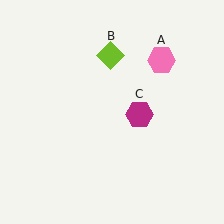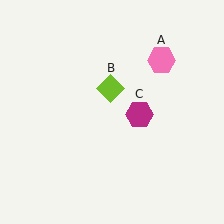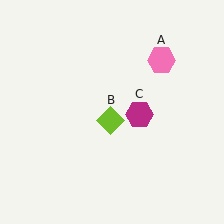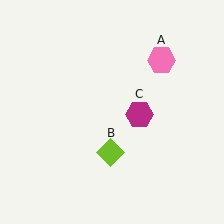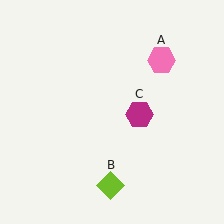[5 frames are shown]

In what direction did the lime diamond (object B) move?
The lime diamond (object B) moved down.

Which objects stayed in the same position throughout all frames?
Pink hexagon (object A) and magenta hexagon (object C) remained stationary.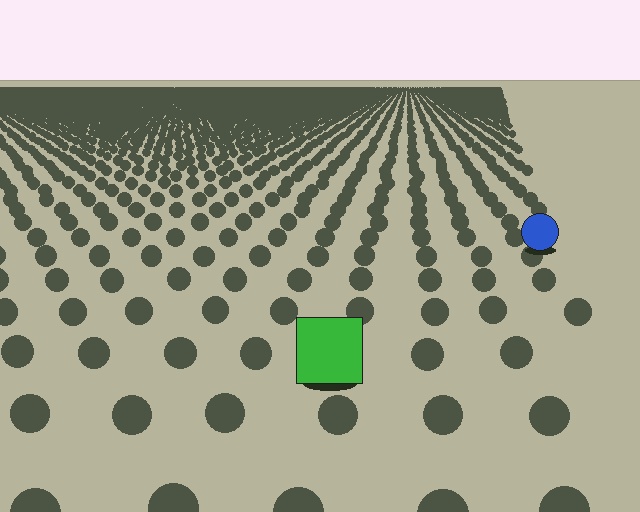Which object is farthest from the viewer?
The blue circle is farthest from the viewer. It appears smaller and the ground texture around it is denser.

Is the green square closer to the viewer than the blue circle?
Yes. The green square is closer — you can tell from the texture gradient: the ground texture is coarser near it.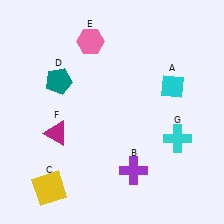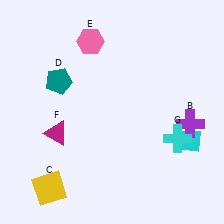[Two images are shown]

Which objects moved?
The objects that moved are: the cyan diamond (A), the purple cross (B).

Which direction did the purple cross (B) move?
The purple cross (B) moved right.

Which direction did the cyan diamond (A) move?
The cyan diamond (A) moved down.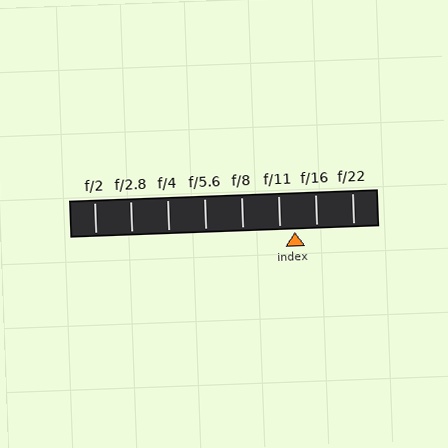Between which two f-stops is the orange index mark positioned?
The index mark is between f/11 and f/16.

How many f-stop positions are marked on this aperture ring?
There are 8 f-stop positions marked.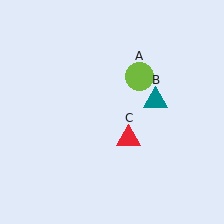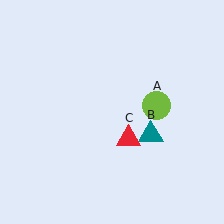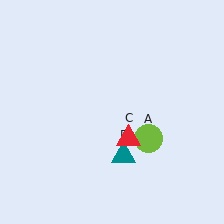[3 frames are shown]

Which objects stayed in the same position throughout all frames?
Red triangle (object C) remained stationary.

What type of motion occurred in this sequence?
The lime circle (object A), teal triangle (object B) rotated clockwise around the center of the scene.